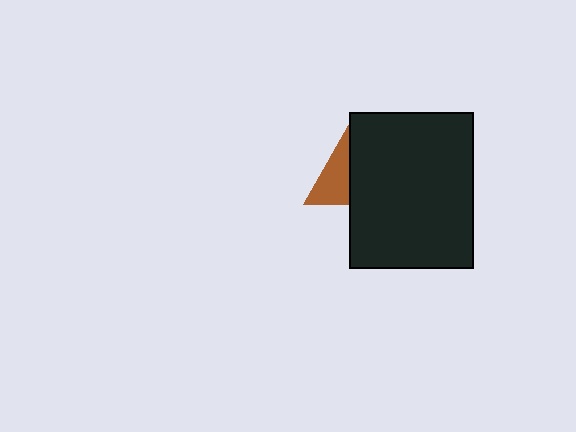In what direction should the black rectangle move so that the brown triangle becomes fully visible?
The black rectangle should move right. That is the shortest direction to clear the overlap and leave the brown triangle fully visible.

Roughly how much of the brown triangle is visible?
A small part of it is visible (roughly 44%).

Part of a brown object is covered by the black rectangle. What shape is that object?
It is a triangle.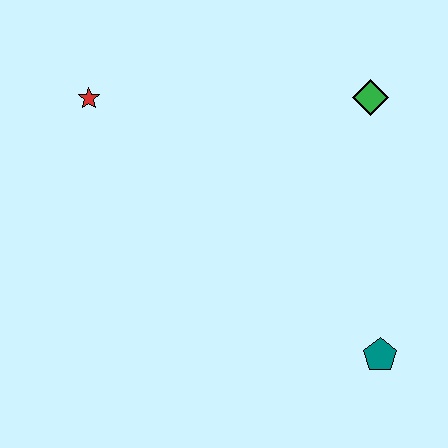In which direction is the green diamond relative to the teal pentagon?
The green diamond is above the teal pentagon.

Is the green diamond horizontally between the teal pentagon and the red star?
Yes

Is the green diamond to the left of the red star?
No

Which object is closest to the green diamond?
The teal pentagon is closest to the green diamond.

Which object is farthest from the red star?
The teal pentagon is farthest from the red star.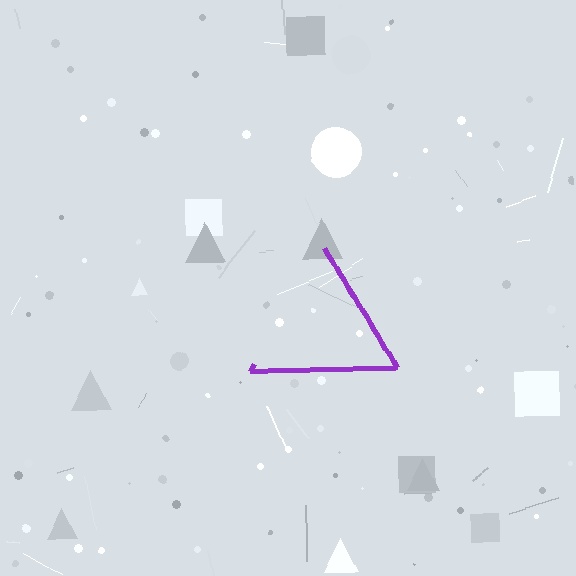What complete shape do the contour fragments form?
The contour fragments form a triangle.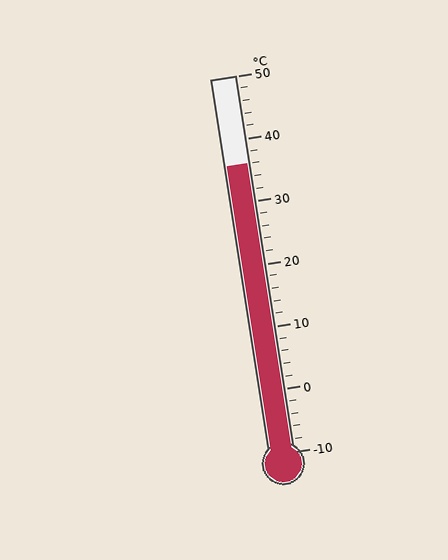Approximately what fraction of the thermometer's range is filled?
The thermometer is filled to approximately 75% of its range.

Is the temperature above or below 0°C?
The temperature is above 0°C.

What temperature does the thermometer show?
The thermometer shows approximately 36°C.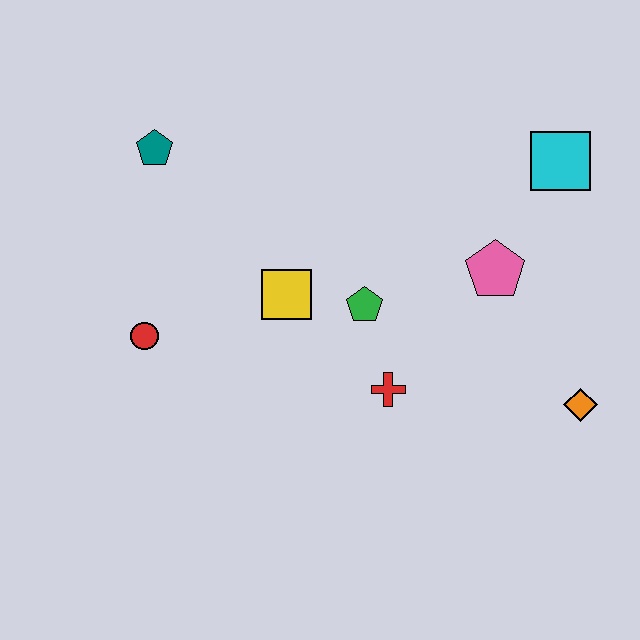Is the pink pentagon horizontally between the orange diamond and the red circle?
Yes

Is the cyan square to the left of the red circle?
No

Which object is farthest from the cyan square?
The red circle is farthest from the cyan square.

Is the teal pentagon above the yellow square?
Yes